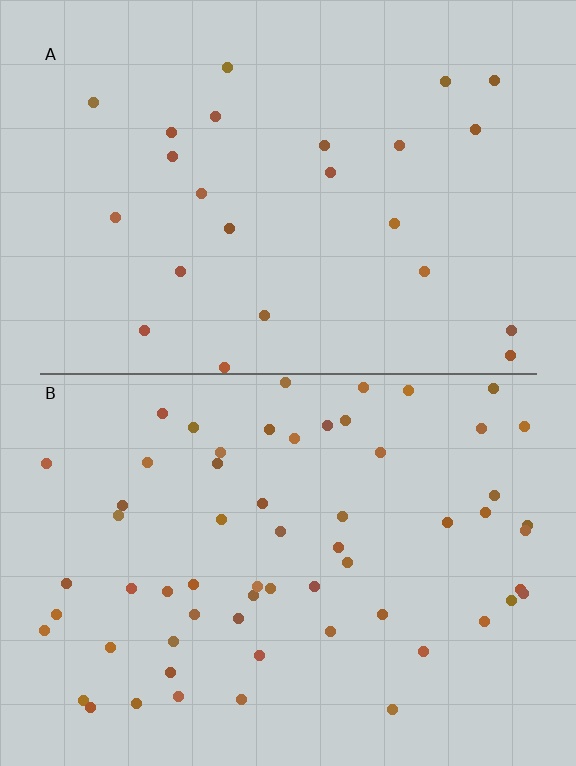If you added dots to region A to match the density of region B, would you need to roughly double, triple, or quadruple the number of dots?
Approximately triple.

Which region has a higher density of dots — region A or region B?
B (the bottom).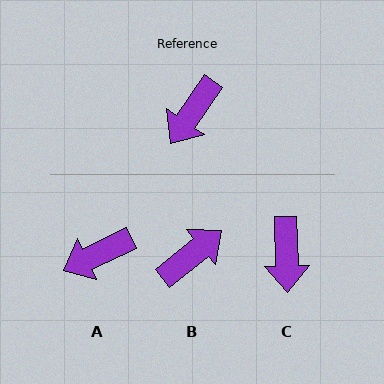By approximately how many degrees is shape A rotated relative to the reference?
Approximately 30 degrees clockwise.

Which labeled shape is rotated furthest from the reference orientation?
B, about 164 degrees away.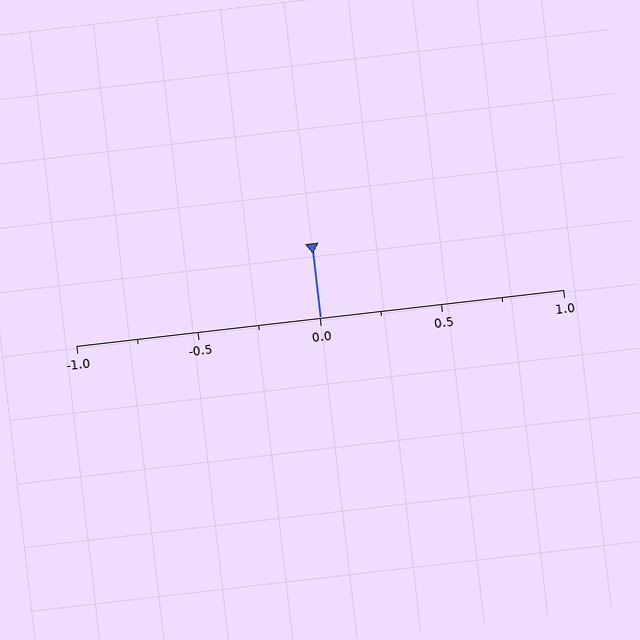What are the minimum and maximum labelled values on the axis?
The axis runs from -1.0 to 1.0.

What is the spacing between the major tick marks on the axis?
The major ticks are spaced 0.5 apart.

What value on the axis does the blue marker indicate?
The marker indicates approximately 0.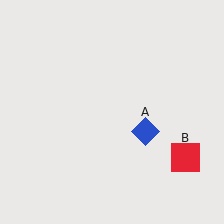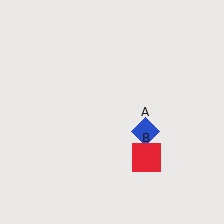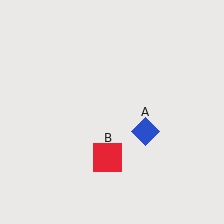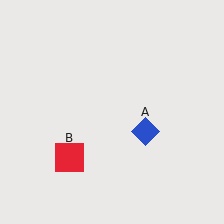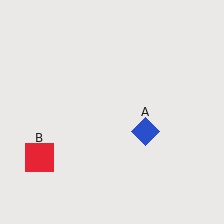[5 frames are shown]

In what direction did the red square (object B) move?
The red square (object B) moved left.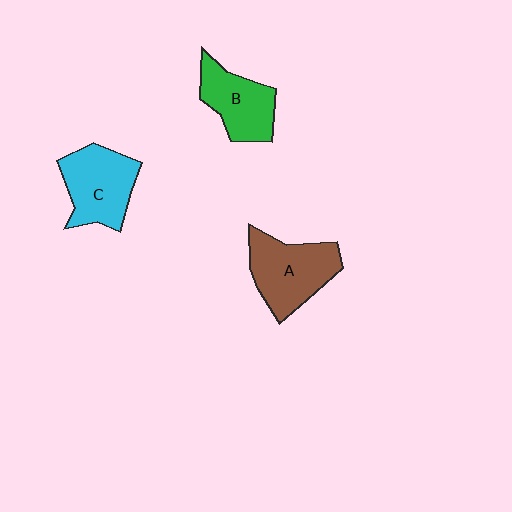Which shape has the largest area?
Shape A (brown).